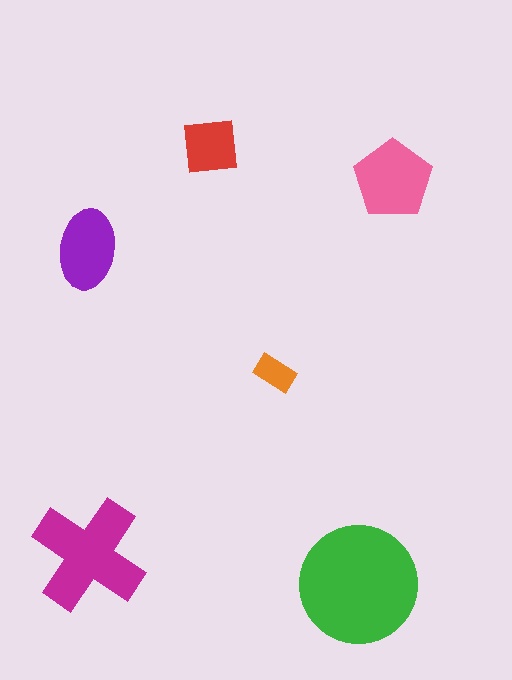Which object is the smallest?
The orange rectangle.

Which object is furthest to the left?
The purple ellipse is leftmost.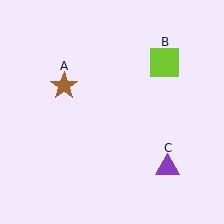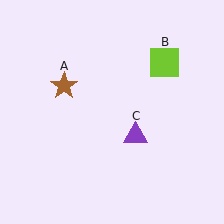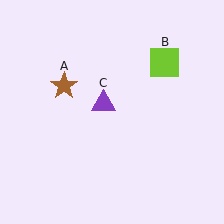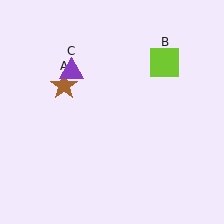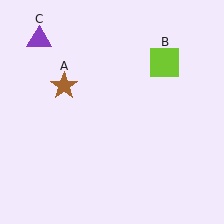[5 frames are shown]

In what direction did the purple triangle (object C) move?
The purple triangle (object C) moved up and to the left.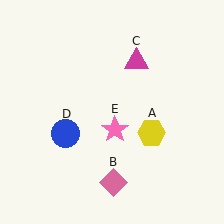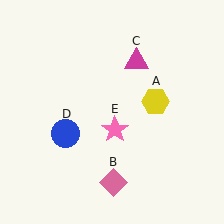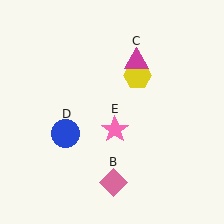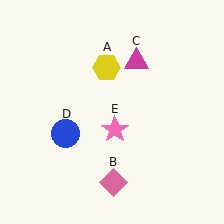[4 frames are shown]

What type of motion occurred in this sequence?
The yellow hexagon (object A) rotated counterclockwise around the center of the scene.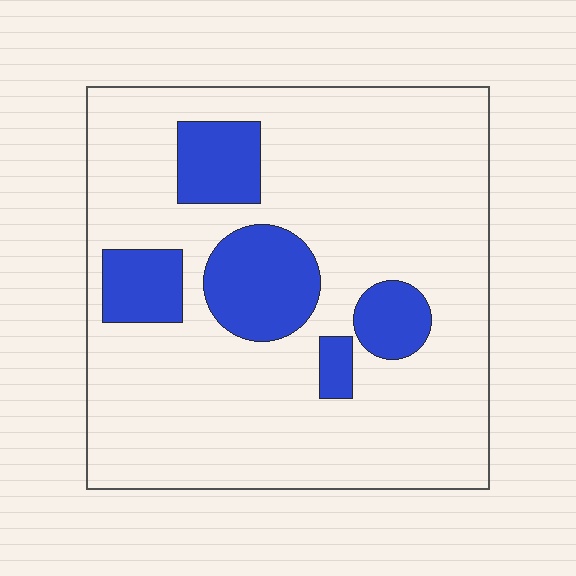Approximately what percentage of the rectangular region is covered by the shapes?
Approximately 20%.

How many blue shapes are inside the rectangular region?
5.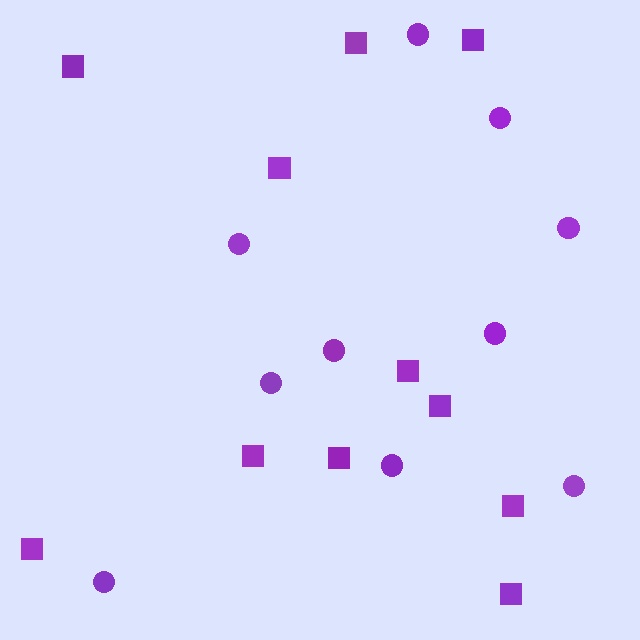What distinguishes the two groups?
There are 2 groups: one group of circles (10) and one group of squares (11).